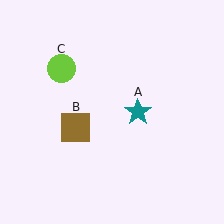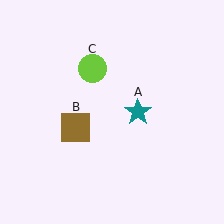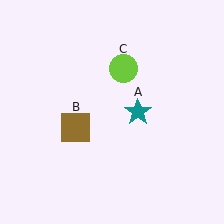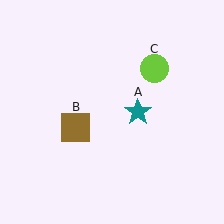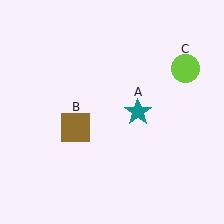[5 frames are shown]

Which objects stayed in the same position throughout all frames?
Teal star (object A) and brown square (object B) remained stationary.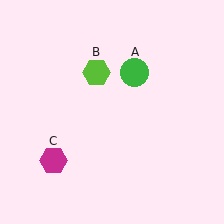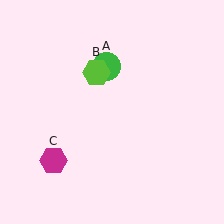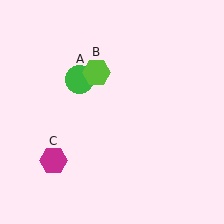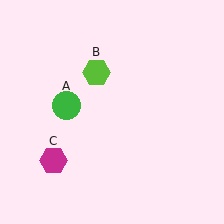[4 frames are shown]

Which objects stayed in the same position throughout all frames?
Lime hexagon (object B) and magenta hexagon (object C) remained stationary.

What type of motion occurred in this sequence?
The green circle (object A) rotated counterclockwise around the center of the scene.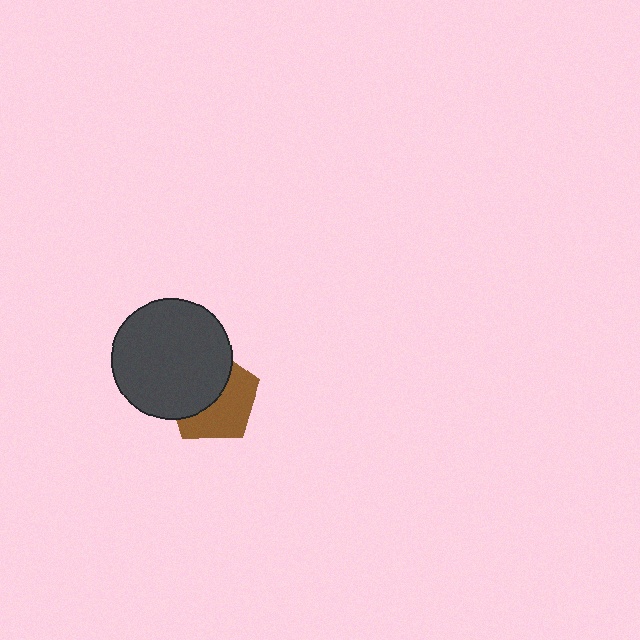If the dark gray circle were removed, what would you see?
You would see the complete brown pentagon.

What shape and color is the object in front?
The object in front is a dark gray circle.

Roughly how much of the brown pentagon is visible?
About half of it is visible (roughly 50%).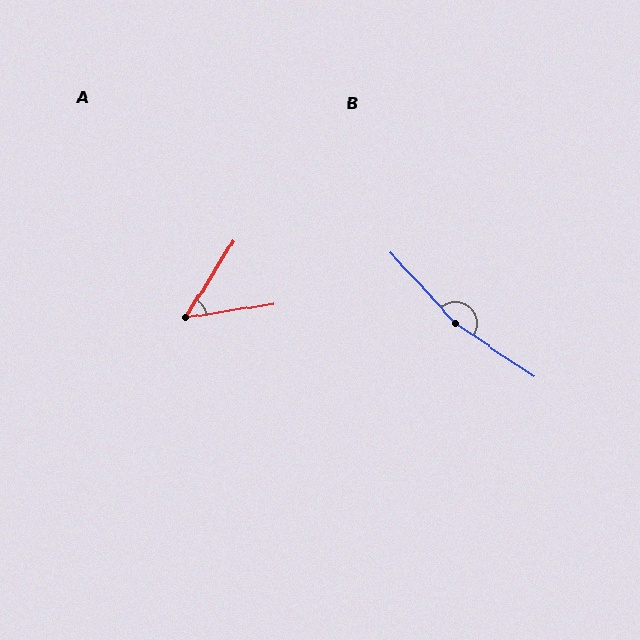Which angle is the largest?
B, at approximately 167 degrees.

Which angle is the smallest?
A, at approximately 49 degrees.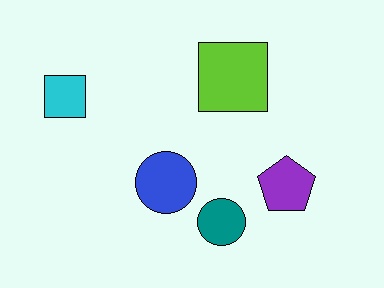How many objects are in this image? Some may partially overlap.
There are 5 objects.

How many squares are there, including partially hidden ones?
There are 2 squares.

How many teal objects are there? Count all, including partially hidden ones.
There is 1 teal object.